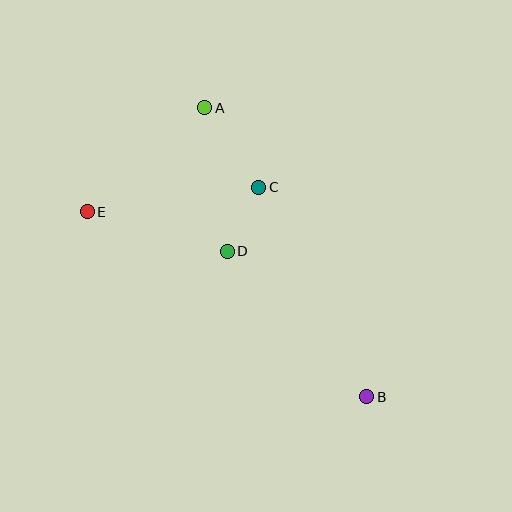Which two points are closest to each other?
Points C and D are closest to each other.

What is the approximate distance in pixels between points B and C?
The distance between B and C is approximately 236 pixels.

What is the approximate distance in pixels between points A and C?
The distance between A and C is approximately 96 pixels.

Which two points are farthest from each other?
Points B and E are farthest from each other.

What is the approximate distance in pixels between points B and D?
The distance between B and D is approximately 201 pixels.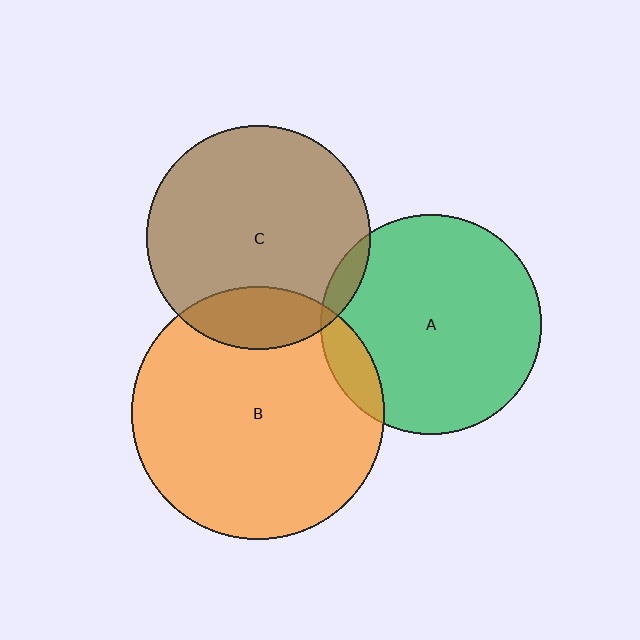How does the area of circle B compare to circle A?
Approximately 1.3 times.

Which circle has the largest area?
Circle B (orange).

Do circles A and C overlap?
Yes.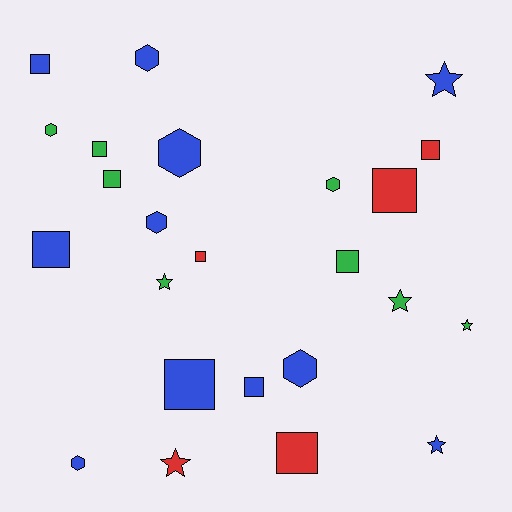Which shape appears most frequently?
Square, with 11 objects.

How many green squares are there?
There are 3 green squares.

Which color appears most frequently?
Blue, with 11 objects.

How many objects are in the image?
There are 24 objects.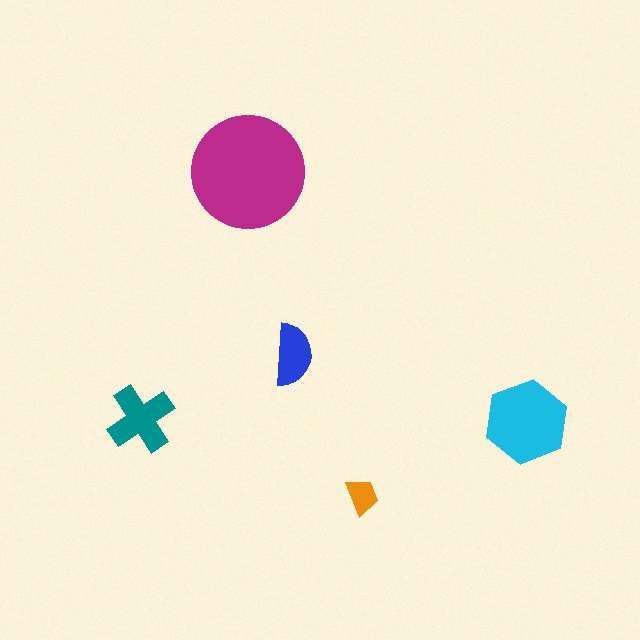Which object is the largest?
The magenta circle.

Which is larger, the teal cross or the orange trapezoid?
The teal cross.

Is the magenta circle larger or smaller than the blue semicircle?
Larger.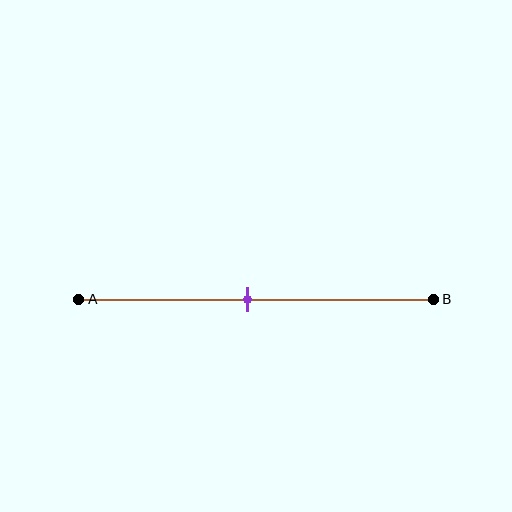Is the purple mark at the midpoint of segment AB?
Yes, the mark is approximately at the midpoint.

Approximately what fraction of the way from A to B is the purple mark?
The purple mark is approximately 50% of the way from A to B.